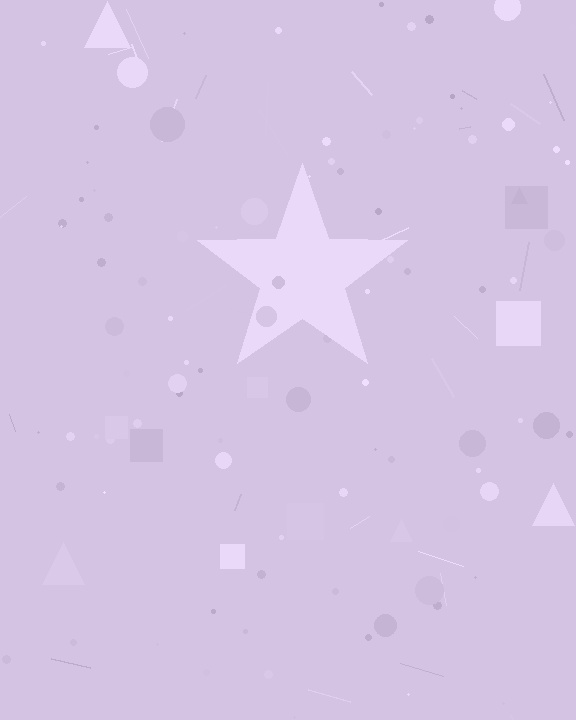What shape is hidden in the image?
A star is hidden in the image.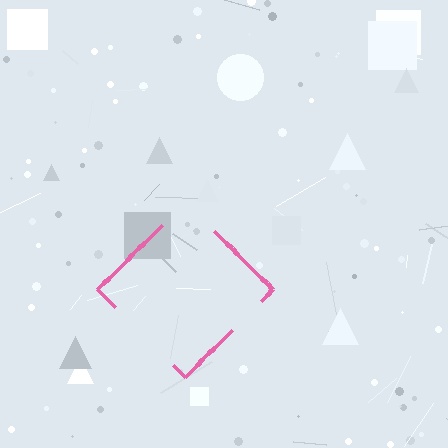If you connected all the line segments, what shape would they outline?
They would outline a diamond.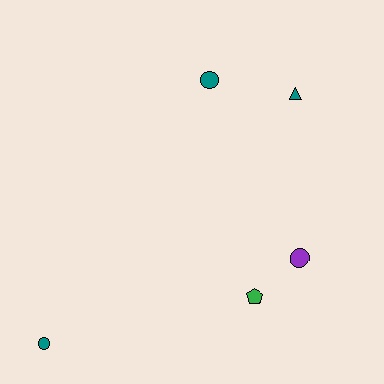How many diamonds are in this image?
There are no diamonds.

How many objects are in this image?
There are 5 objects.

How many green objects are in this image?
There is 1 green object.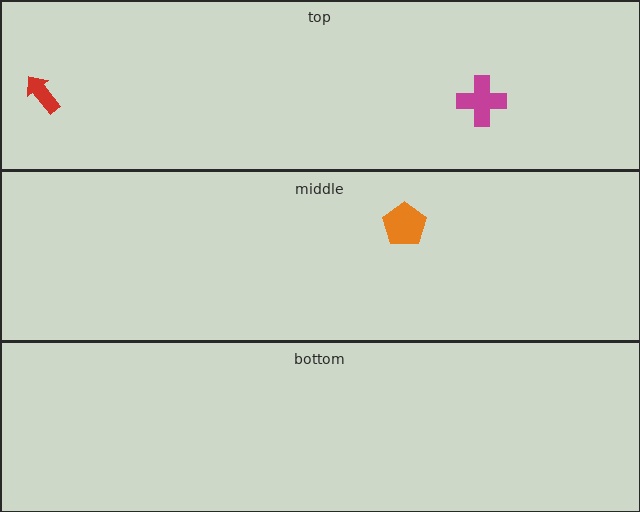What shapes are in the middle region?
The orange pentagon.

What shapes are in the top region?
The red arrow, the magenta cross.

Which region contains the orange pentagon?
The middle region.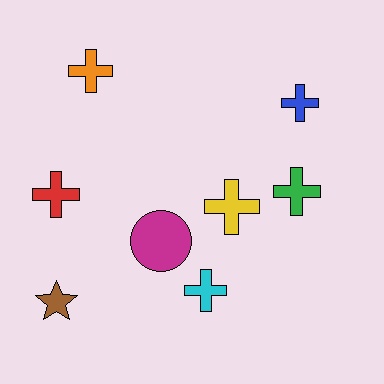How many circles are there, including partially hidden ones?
There is 1 circle.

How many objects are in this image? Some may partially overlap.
There are 8 objects.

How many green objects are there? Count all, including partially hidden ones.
There is 1 green object.